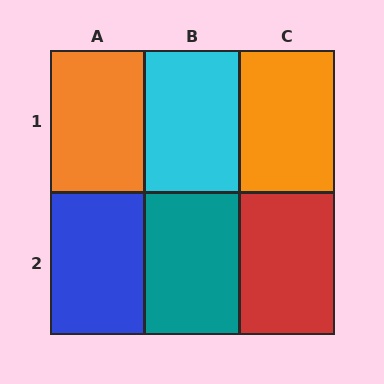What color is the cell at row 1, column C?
Orange.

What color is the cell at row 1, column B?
Cyan.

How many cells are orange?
2 cells are orange.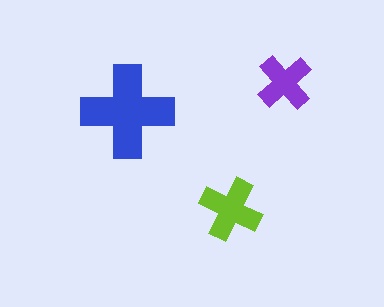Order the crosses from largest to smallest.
the blue one, the lime one, the purple one.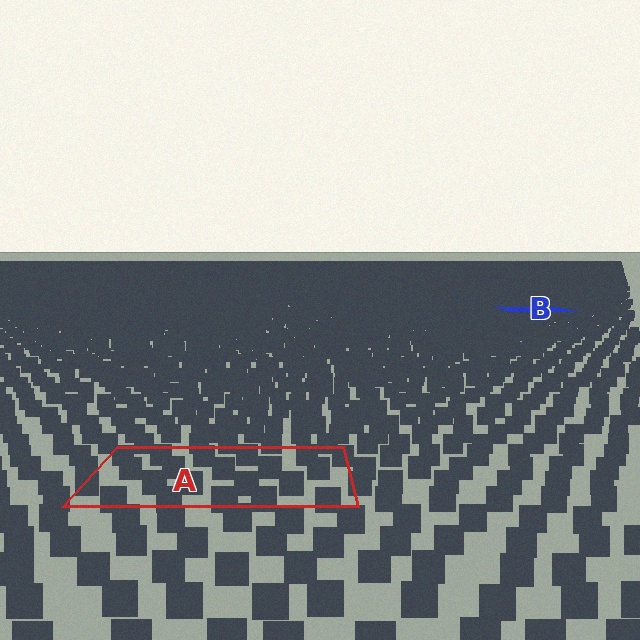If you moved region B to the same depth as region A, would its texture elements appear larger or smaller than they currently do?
They would appear larger. At a closer depth, the same texture elements are projected at a bigger on-screen size.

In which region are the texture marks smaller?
The texture marks are smaller in region B, because it is farther away.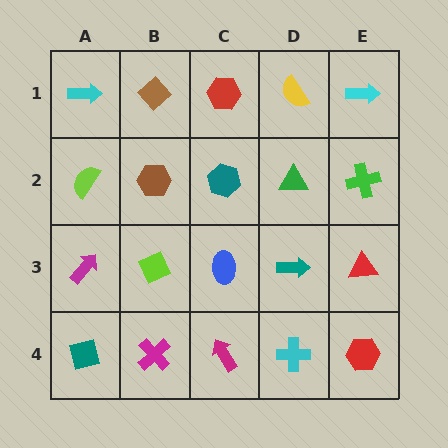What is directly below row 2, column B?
A lime diamond.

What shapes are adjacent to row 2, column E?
A cyan arrow (row 1, column E), a red triangle (row 3, column E), a green triangle (row 2, column D).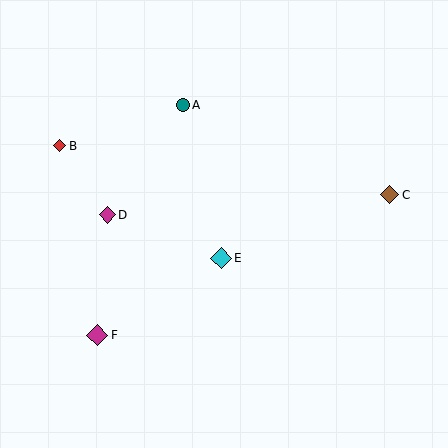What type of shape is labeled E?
Shape E is a cyan diamond.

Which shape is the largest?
The magenta diamond (labeled F) is the largest.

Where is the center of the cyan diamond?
The center of the cyan diamond is at (221, 258).